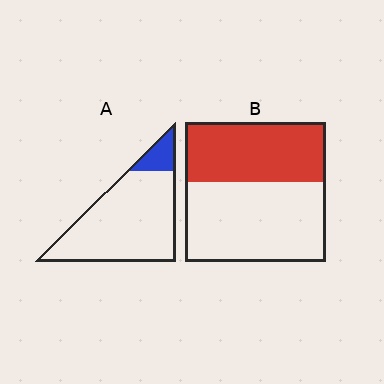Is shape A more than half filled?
No.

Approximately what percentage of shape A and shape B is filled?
A is approximately 10% and B is approximately 45%.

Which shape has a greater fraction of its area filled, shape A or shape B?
Shape B.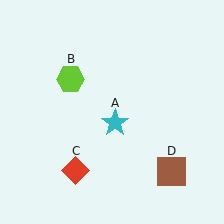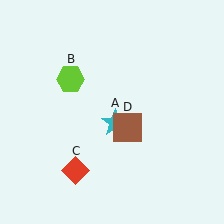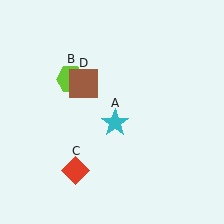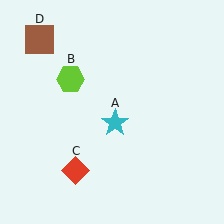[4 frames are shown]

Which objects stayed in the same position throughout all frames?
Cyan star (object A) and lime hexagon (object B) and red diamond (object C) remained stationary.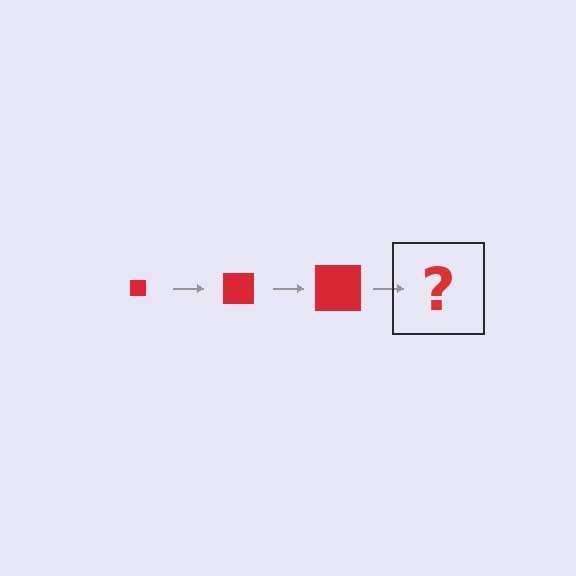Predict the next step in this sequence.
The next step is a red square, larger than the previous one.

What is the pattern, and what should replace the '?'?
The pattern is that the square gets progressively larger each step. The '?' should be a red square, larger than the previous one.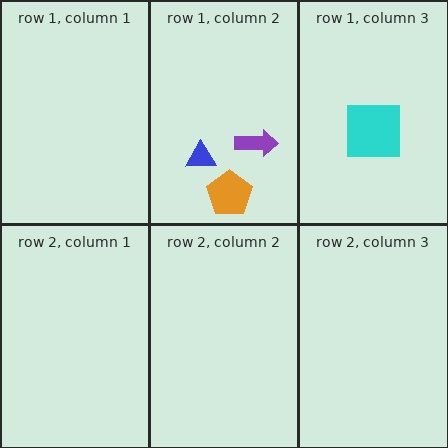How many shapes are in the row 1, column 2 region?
3.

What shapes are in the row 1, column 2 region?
The blue triangle, the orange pentagon, the purple arrow.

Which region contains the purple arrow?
The row 1, column 2 region.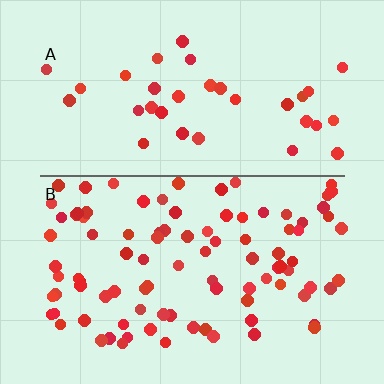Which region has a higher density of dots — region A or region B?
B (the bottom).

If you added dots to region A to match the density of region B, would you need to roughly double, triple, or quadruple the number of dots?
Approximately triple.